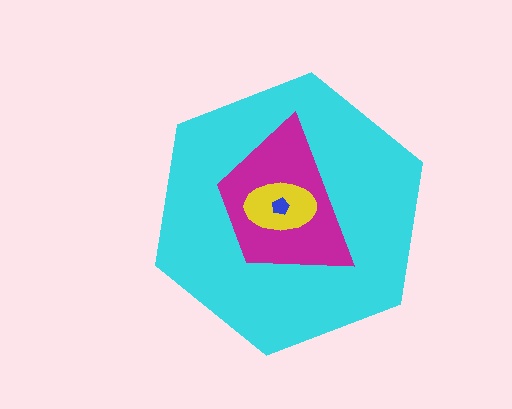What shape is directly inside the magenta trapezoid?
The yellow ellipse.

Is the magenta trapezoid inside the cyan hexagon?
Yes.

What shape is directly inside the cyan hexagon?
The magenta trapezoid.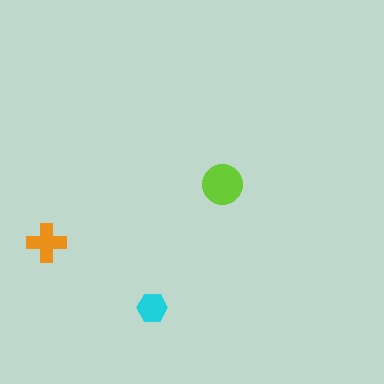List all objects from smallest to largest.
The cyan hexagon, the orange cross, the lime circle.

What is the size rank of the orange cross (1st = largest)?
2nd.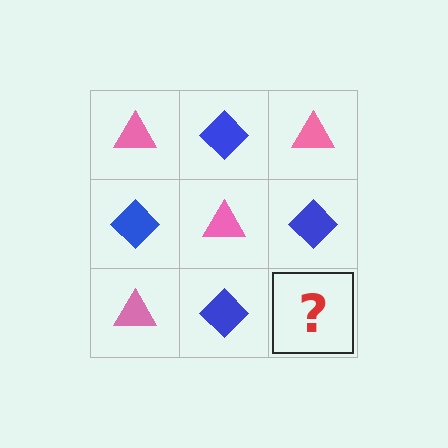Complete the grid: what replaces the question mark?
The question mark should be replaced with a pink triangle.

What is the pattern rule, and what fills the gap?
The rule is that it alternates pink triangle and blue diamond in a checkerboard pattern. The gap should be filled with a pink triangle.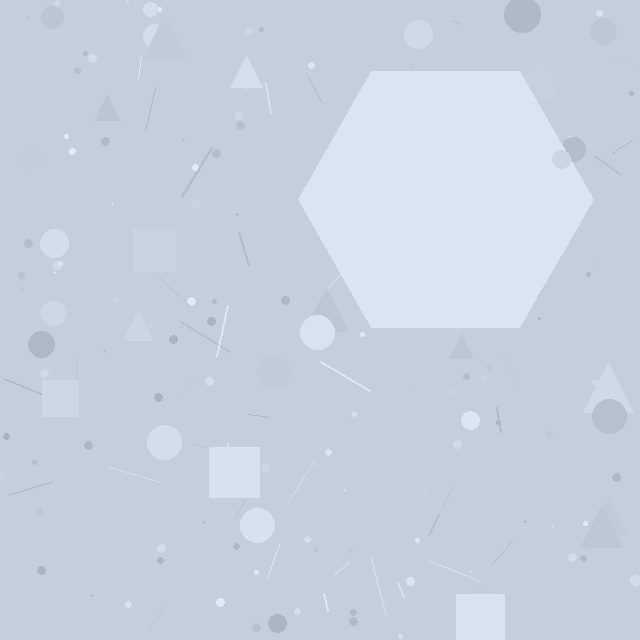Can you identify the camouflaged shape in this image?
The camouflaged shape is a hexagon.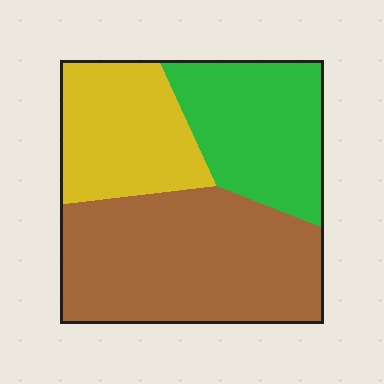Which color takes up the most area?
Brown, at roughly 45%.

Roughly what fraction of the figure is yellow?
Yellow covers 25% of the figure.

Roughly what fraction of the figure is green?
Green covers 28% of the figure.